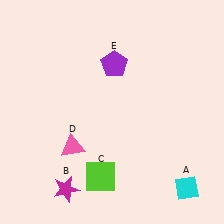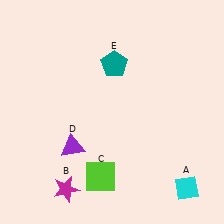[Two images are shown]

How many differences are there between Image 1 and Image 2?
There are 2 differences between the two images.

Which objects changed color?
D changed from pink to purple. E changed from purple to teal.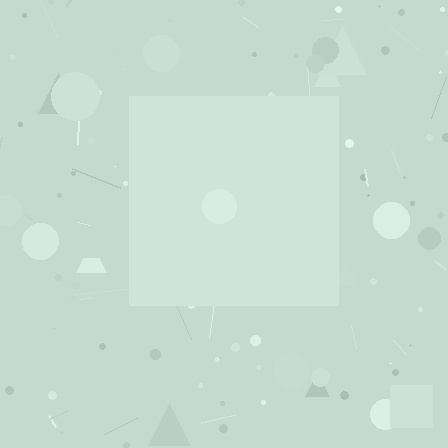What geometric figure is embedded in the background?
A square is embedded in the background.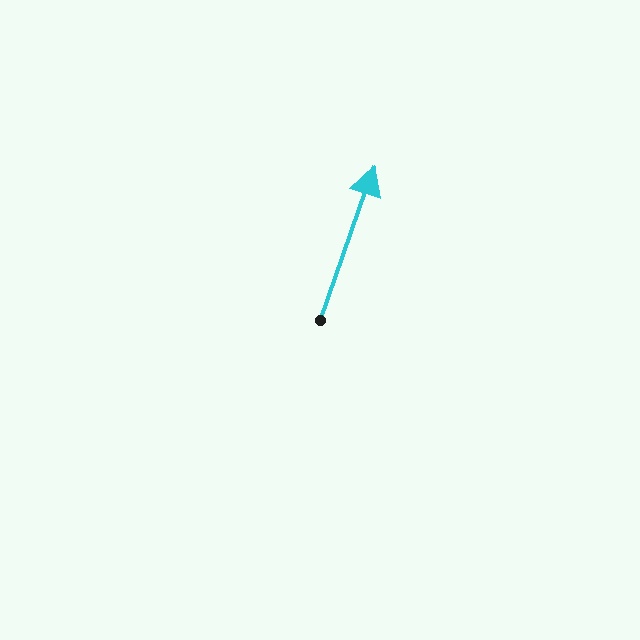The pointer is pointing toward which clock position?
Roughly 1 o'clock.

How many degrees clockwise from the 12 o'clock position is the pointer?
Approximately 19 degrees.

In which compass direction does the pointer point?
North.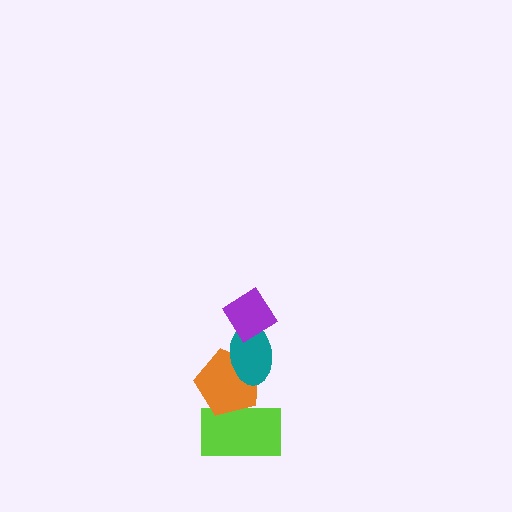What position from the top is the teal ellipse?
The teal ellipse is 2nd from the top.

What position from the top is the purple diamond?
The purple diamond is 1st from the top.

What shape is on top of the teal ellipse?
The purple diamond is on top of the teal ellipse.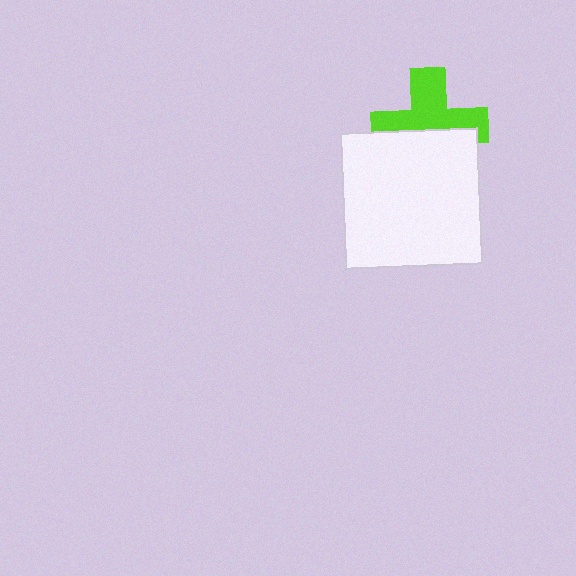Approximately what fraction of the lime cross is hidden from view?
Roughly 44% of the lime cross is hidden behind the white square.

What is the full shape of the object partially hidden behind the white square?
The partially hidden object is a lime cross.